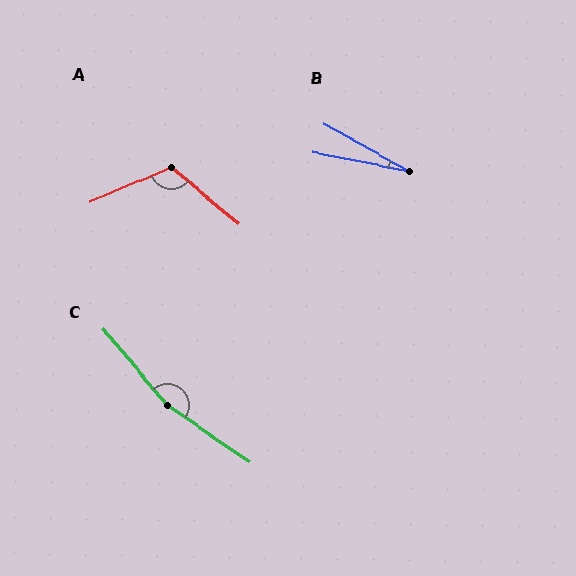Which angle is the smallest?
B, at approximately 18 degrees.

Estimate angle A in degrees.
Approximately 117 degrees.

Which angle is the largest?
C, at approximately 165 degrees.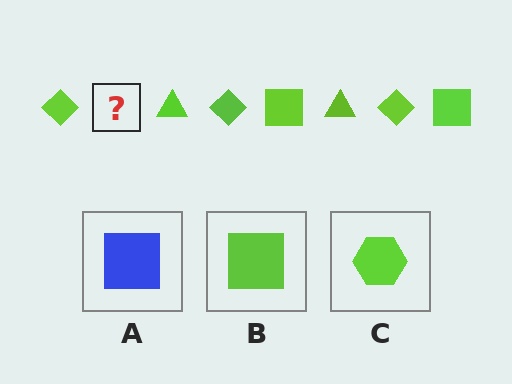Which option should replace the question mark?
Option B.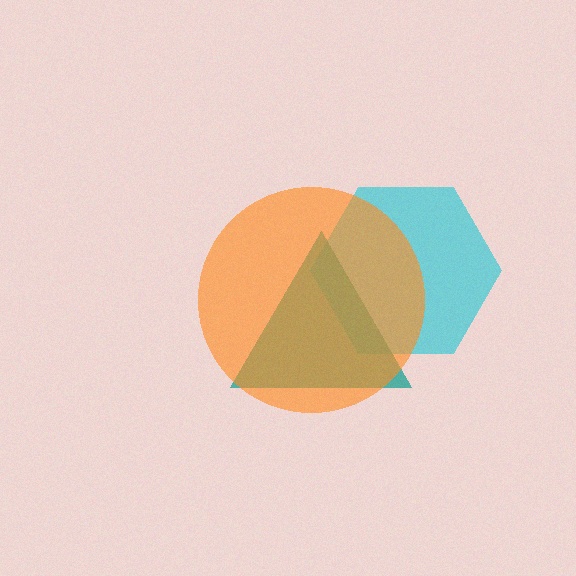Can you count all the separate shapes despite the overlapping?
Yes, there are 3 separate shapes.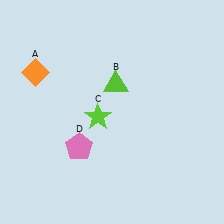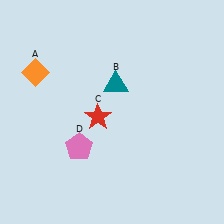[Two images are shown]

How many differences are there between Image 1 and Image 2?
There are 2 differences between the two images.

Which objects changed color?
B changed from lime to teal. C changed from lime to red.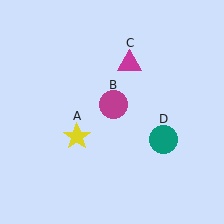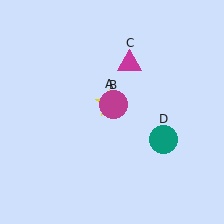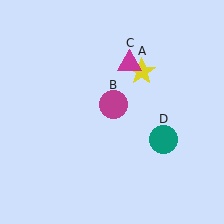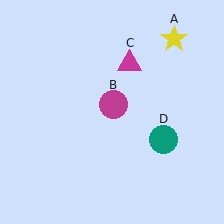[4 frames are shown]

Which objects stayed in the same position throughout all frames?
Magenta circle (object B) and magenta triangle (object C) and teal circle (object D) remained stationary.